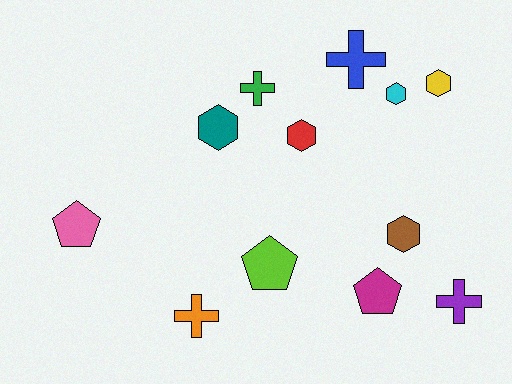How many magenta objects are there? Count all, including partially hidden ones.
There is 1 magenta object.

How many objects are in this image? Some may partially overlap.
There are 12 objects.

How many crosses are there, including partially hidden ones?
There are 4 crosses.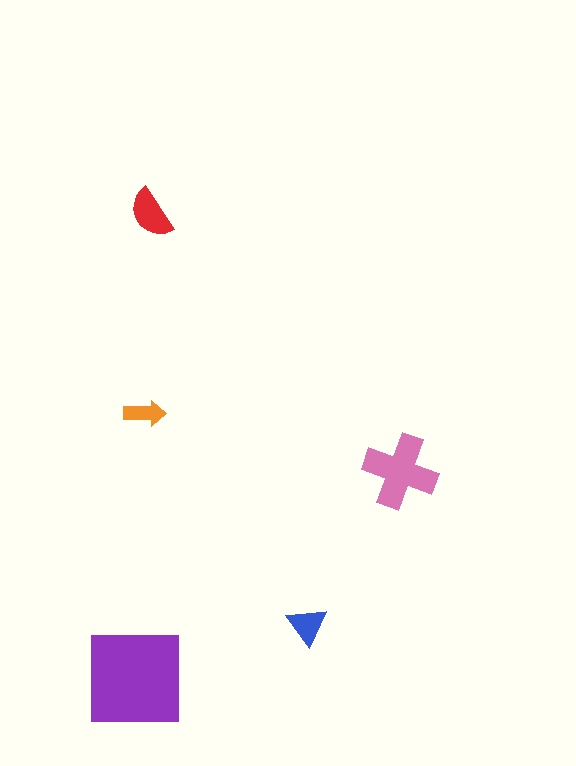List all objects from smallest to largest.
The orange arrow, the blue triangle, the red semicircle, the pink cross, the purple square.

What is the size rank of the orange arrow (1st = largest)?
5th.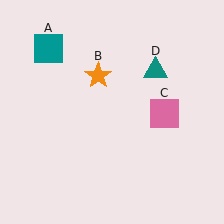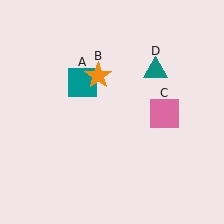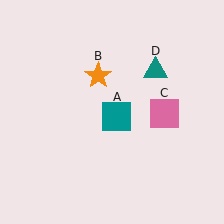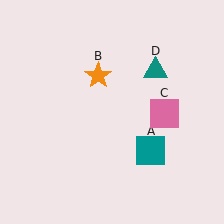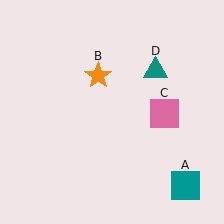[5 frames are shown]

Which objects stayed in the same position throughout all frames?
Orange star (object B) and pink square (object C) and teal triangle (object D) remained stationary.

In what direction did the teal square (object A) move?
The teal square (object A) moved down and to the right.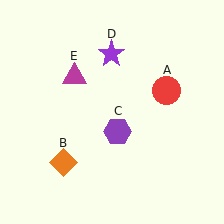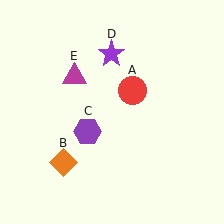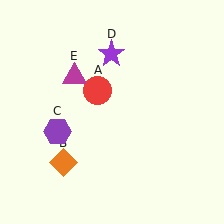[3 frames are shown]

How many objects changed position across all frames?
2 objects changed position: red circle (object A), purple hexagon (object C).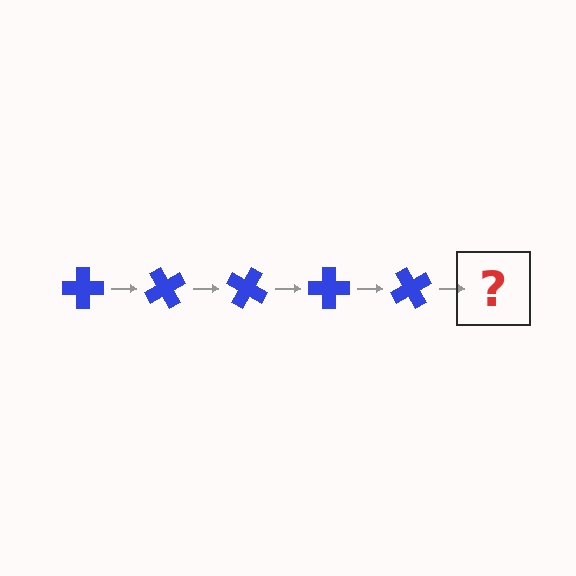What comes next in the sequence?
The next element should be a blue cross rotated 300 degrees.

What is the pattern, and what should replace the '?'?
The pattern is that the cross rotates 60 degrees each step. The '?' should be a blue cross rotated 300 degrees.